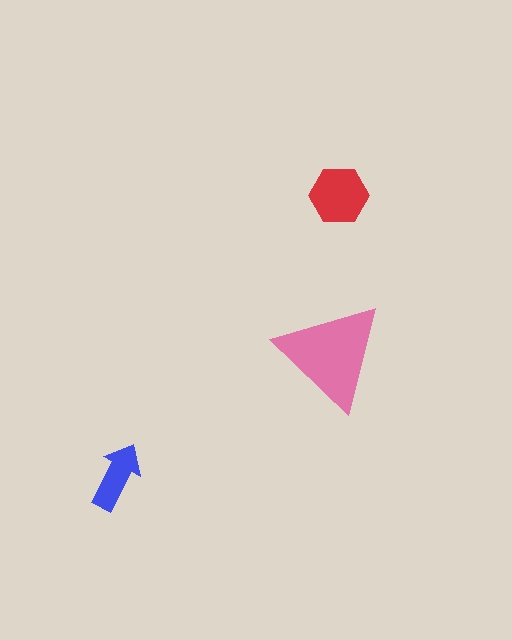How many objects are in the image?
There are 3 objects in the image.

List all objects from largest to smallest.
The pink triangle, the red hexagon, the blue arrow.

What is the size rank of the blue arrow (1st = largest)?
3rd.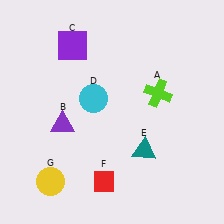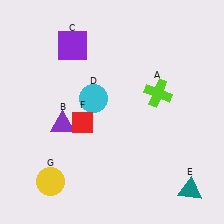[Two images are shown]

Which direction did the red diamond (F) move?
The red diamond (F) moved up.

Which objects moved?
The objects that moved are: the teal triangle (E), the red diamond (F).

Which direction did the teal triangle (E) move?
The teal triangle (E) moved right.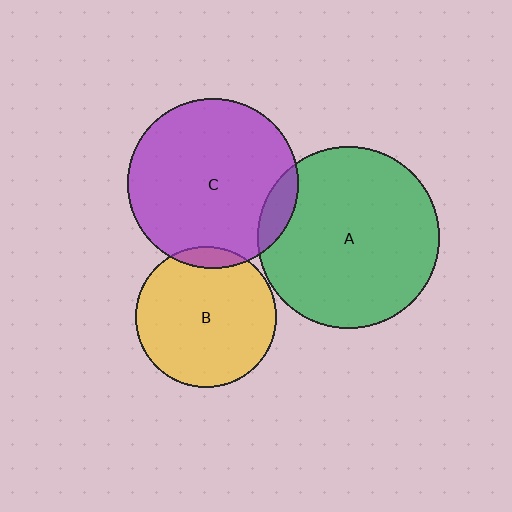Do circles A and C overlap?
Yes.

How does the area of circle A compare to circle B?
Approximately 1.7 times.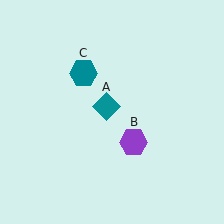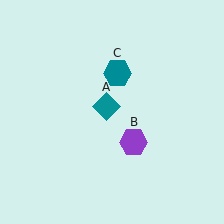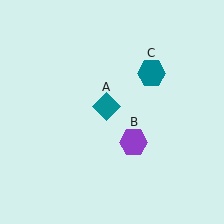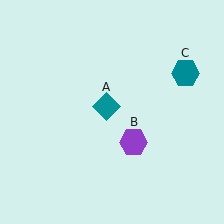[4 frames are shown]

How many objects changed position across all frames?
1 object changed position: teal hexagon (object C).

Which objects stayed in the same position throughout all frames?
Teal diamond (object A) and purple hexagon (object B) remained stationary.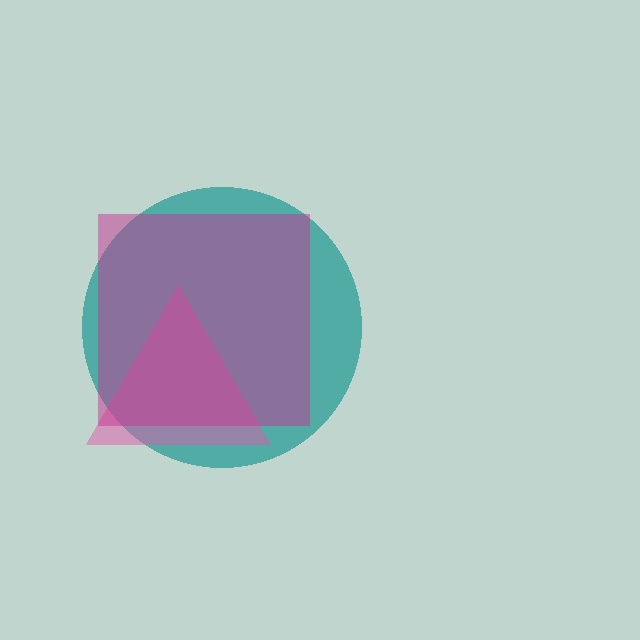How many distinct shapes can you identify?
There are 3 distinct shapes: a teal circle, a pink triangle, a magenta square.